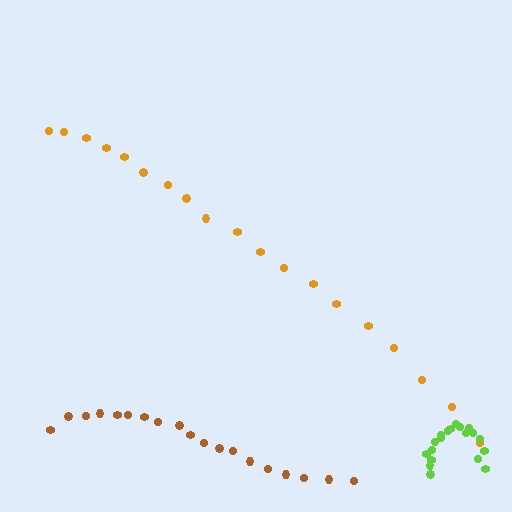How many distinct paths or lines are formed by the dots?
There are 3 distinct paths.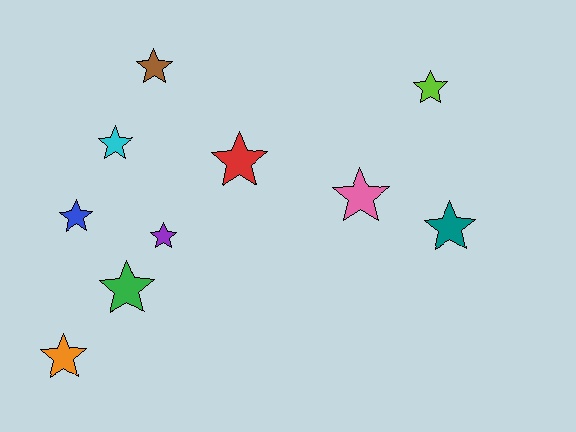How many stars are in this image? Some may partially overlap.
There are 10 stars.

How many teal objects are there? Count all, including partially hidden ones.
There is 1 teal object.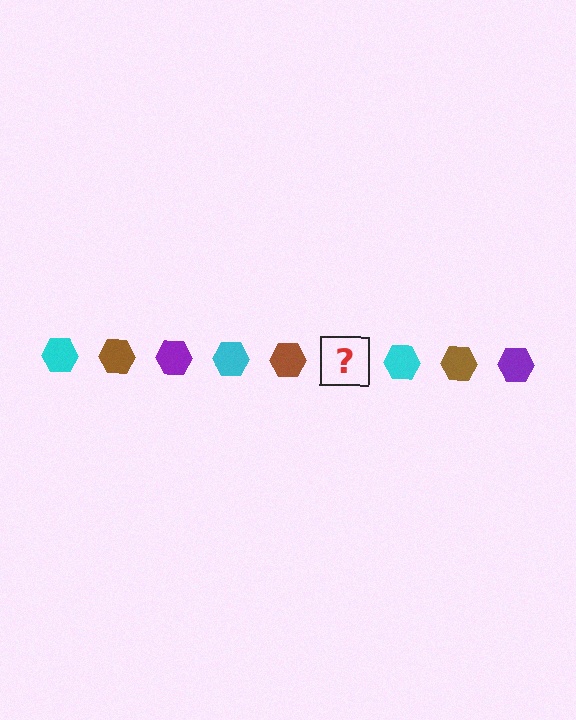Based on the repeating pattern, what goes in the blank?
The blank should be a purple hexagon.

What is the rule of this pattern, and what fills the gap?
The rule is that the pattern cycles through cyan, brown, purple hexagons. The gap should be filled with a purple hexagon.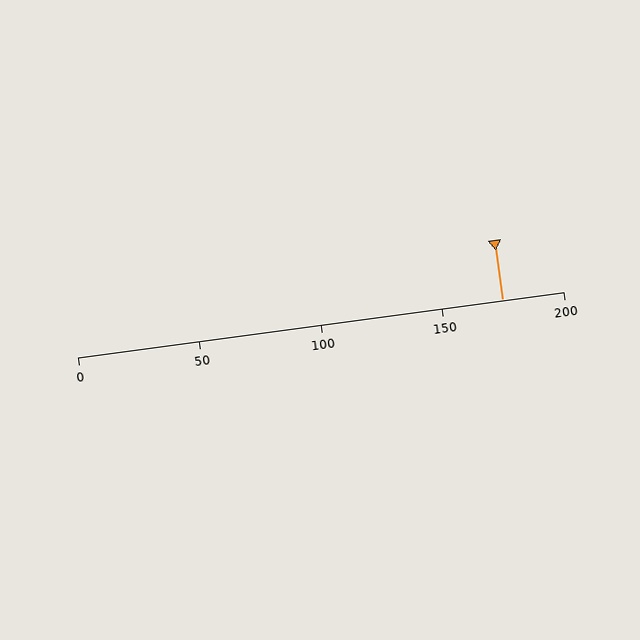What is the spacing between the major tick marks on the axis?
The major ticks are spaced 50 apart.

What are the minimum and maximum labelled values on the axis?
The axis runs from 0 to 200.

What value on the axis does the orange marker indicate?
The marker indicates approximately 175.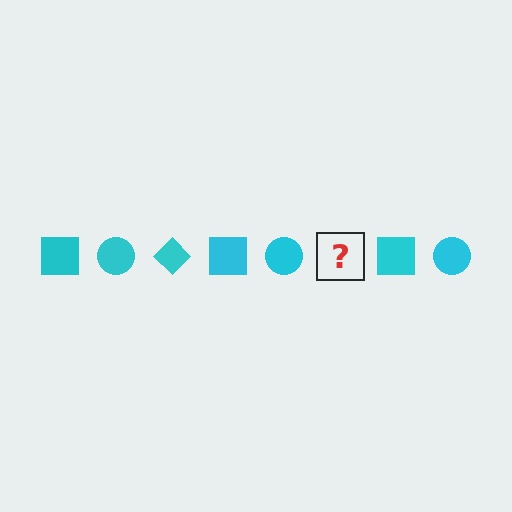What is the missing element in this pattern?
The missing element is a cyan diamond.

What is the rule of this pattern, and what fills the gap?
The rule is that the pattern cycles through square, circle, diamond shapes in cyan. The gap should be filled with a cyan diamond.